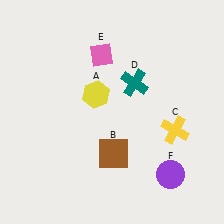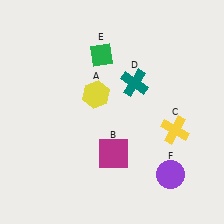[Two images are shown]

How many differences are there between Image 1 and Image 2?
There are 2 differences between the two images.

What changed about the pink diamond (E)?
In Image 1, E is pink. In Image 2, it changed to green.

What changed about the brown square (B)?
In Image 1, B is brown. In Image 2, it changed to magenta.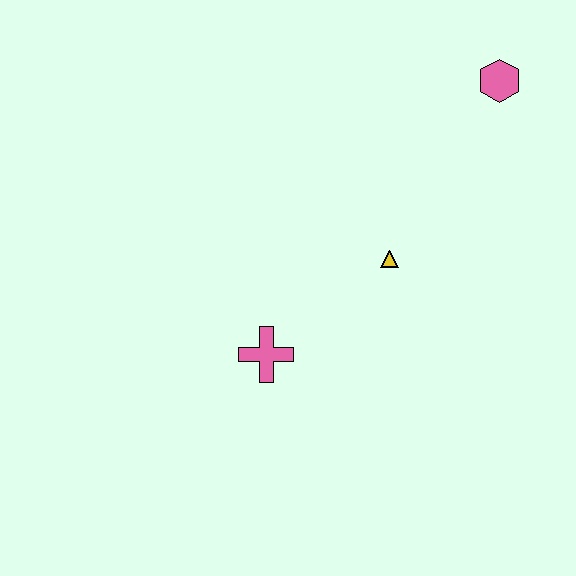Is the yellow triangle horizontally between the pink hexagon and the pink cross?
Yes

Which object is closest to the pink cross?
The yellow triangle is closest to the pink cross.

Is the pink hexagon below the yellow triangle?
No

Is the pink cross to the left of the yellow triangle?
Yes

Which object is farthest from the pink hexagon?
The pink cross is farthest from the pink hexagon.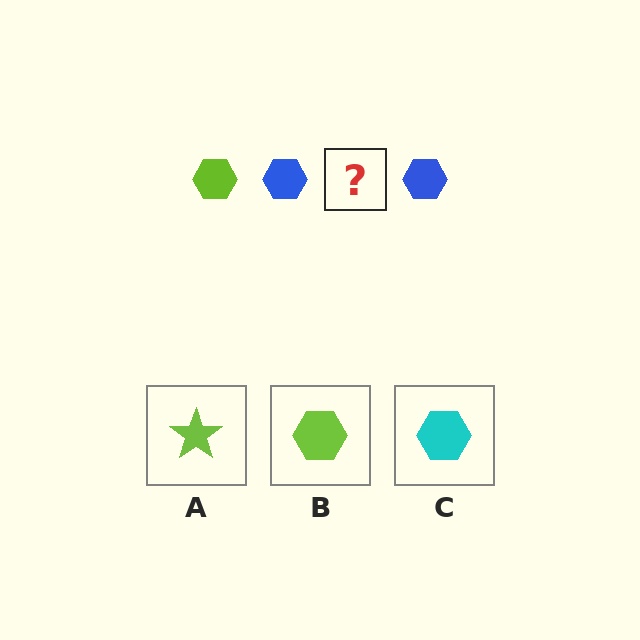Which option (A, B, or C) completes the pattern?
B.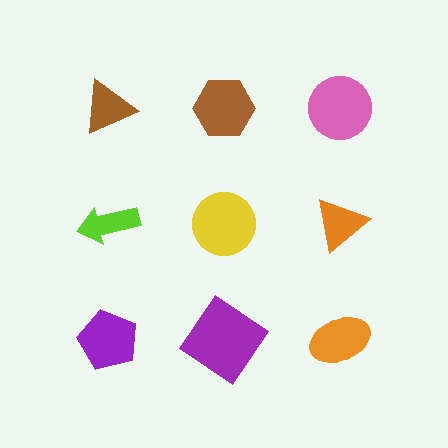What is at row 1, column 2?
A brown hexagon.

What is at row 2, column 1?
A lime arrow.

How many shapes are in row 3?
3 shapes.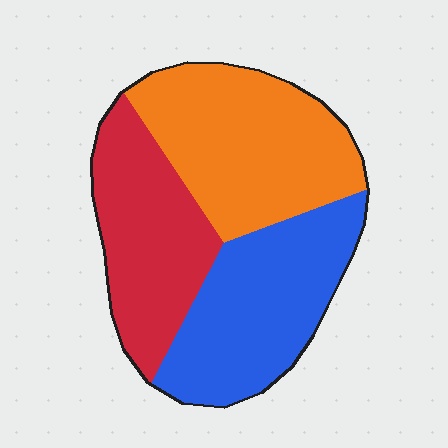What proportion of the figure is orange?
Orange takes up between a quarter and a half of the figure.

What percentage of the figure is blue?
Blue takes up between a quarter and a half of the figure.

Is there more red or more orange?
Orange.